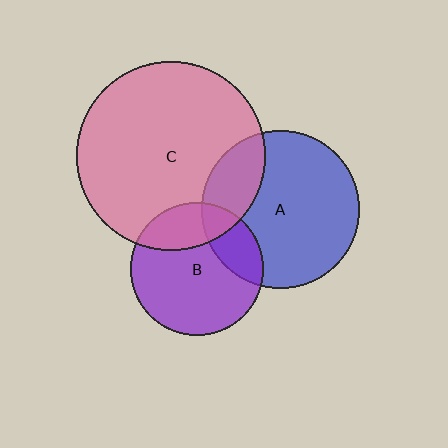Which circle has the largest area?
Circle C (pink).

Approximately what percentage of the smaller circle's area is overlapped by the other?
Approximately 25%.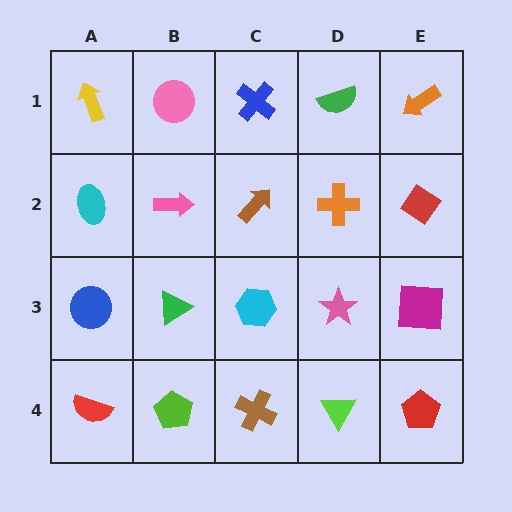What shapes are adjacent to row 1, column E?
A red diamond (row 2, column E), a green semicircle (row 1, column D).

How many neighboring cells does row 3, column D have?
4.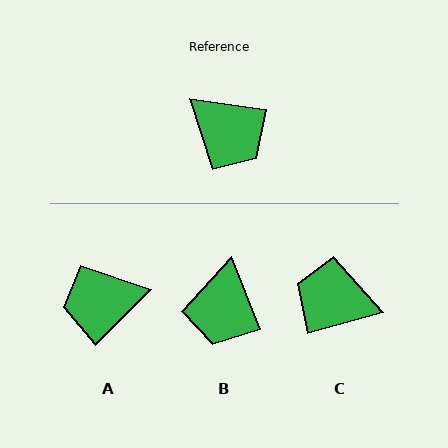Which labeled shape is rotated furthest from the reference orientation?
C, about 157 degrees away.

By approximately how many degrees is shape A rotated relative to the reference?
Approximately 127 degrees clockwise.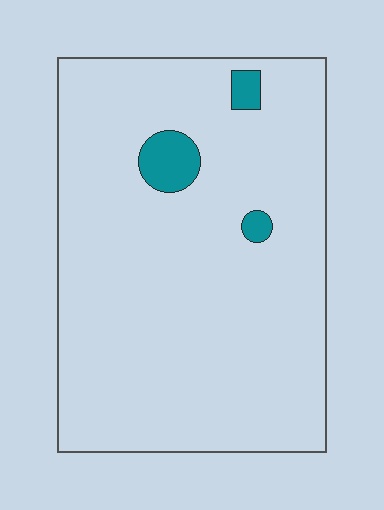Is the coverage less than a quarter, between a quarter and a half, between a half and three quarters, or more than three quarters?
Less than a quarter.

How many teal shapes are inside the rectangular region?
3.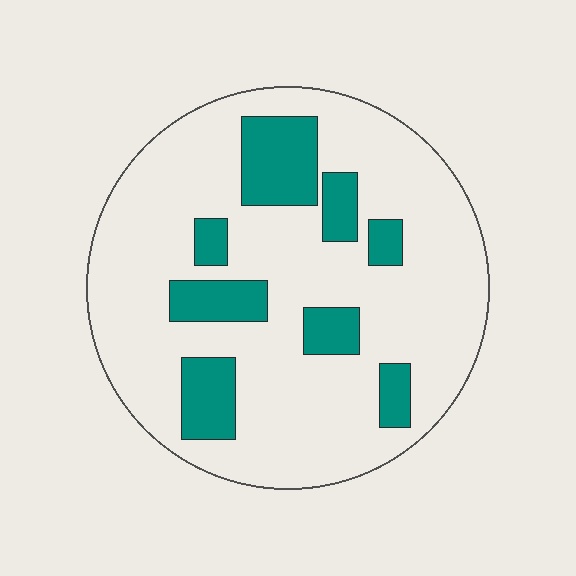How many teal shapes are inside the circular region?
8.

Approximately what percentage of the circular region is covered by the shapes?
Approximately 20%.